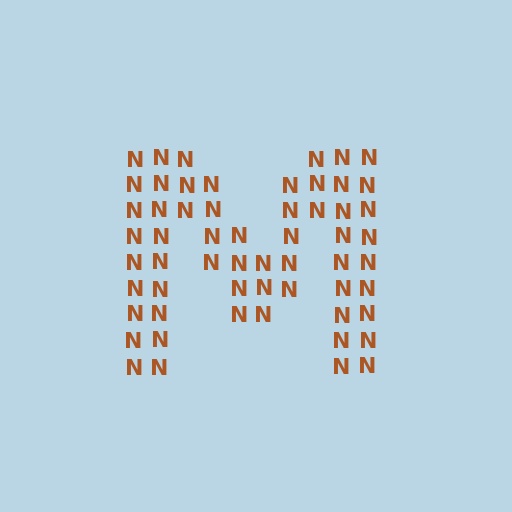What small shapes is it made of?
It is made of small letter N's.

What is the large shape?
The large shape is the letter M.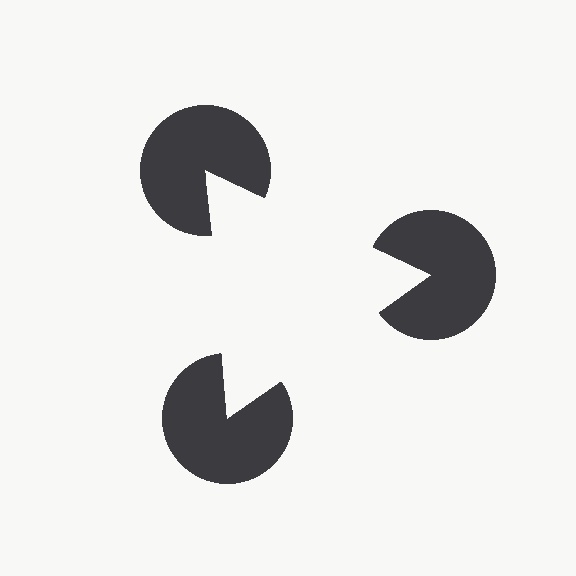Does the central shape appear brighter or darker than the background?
It typically appears slightly brighter than the background, even though no actual brightness change is drawn.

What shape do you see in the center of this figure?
An illusory triangle — its edges are inferred from the aligned wedge cuts in the pac-man discs, not physically drawn.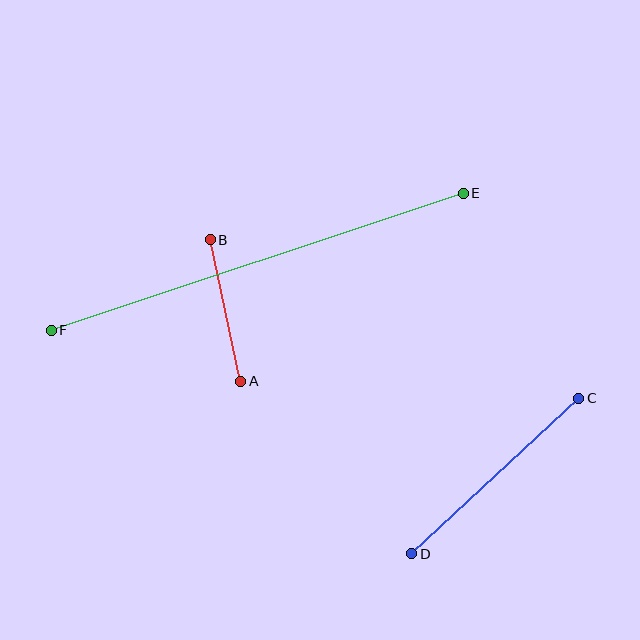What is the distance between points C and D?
The distance is approximately 228 pixels.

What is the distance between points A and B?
The distance is approximately 145 pixels.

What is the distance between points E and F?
The distance is approximately 434 pixels.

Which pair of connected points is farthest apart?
Points E and F are farthest apart.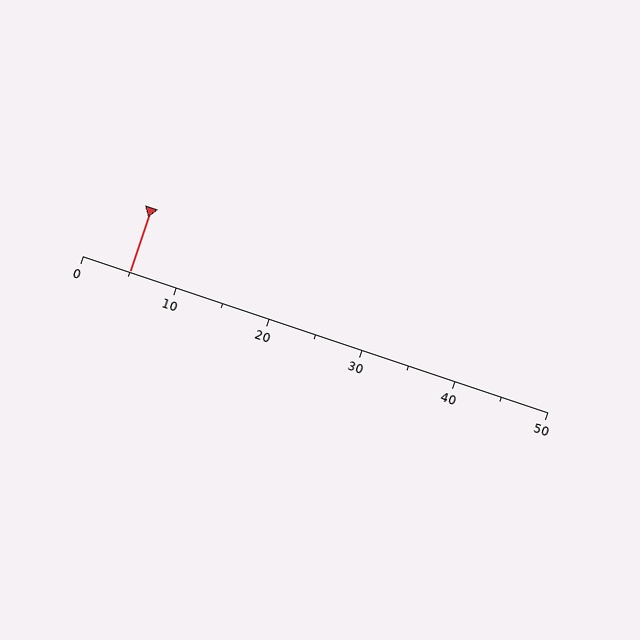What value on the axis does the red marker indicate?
The marker indicates approximately 5.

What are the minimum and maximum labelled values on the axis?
The axis runs from 0 to 50.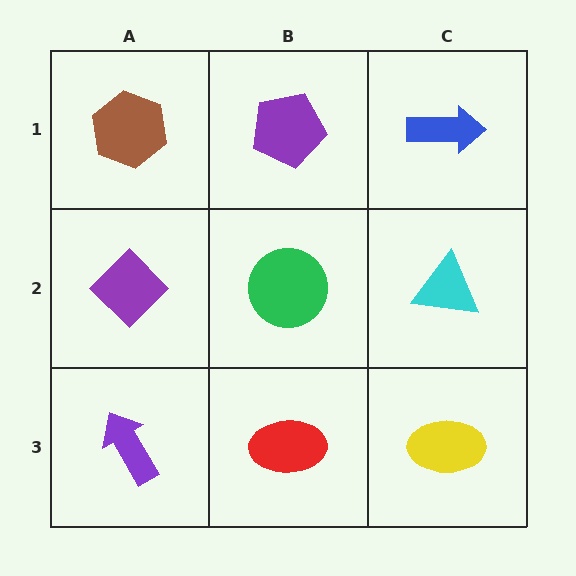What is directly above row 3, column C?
A cyan triangle.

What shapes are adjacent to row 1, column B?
A green circle (row 2, column B), a brown hexagon (row 1, column A), a blue arrow (row 1, column C).